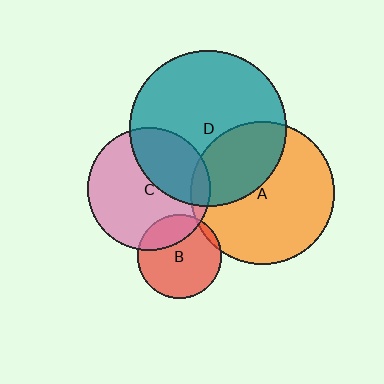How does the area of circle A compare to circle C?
Approximately 1.4 times.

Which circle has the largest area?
Circle D (teal).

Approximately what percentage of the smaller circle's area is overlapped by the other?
Approximately 35%.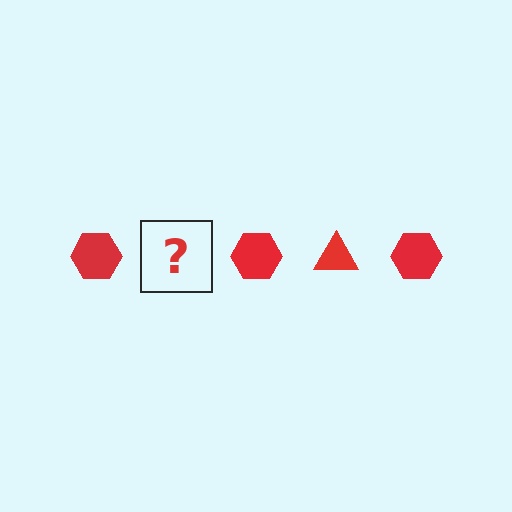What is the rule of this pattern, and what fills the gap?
The rule is that the pattern cycles through hexagon, triangle shapes in red. The gap should be filled with a red triangle.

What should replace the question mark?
The question mark should be replaced with a red triangle.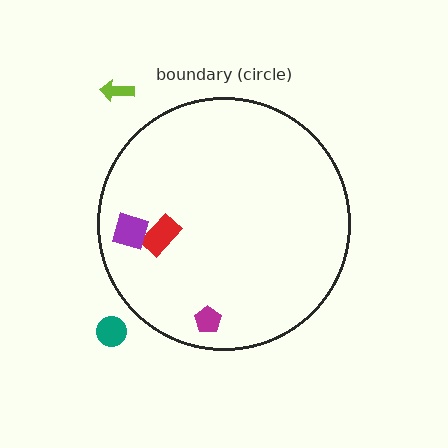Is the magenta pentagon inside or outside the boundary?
Inside.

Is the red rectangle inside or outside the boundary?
Inside.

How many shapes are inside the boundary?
3 inside, 2 outside.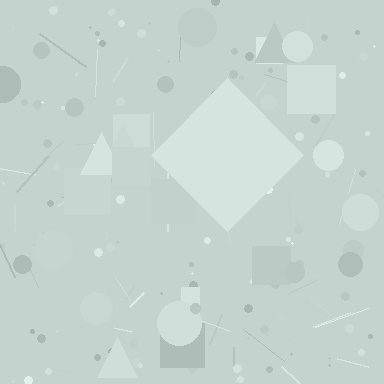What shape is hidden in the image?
A diamond is hidden in the image.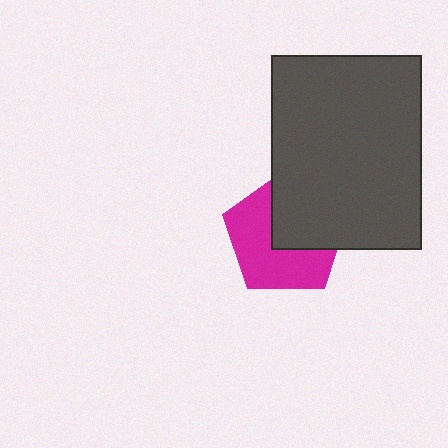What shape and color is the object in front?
The object in front is a dark gray rectangle.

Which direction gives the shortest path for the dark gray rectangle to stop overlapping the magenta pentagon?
Moving toward the upper-right gives the shortest separation.